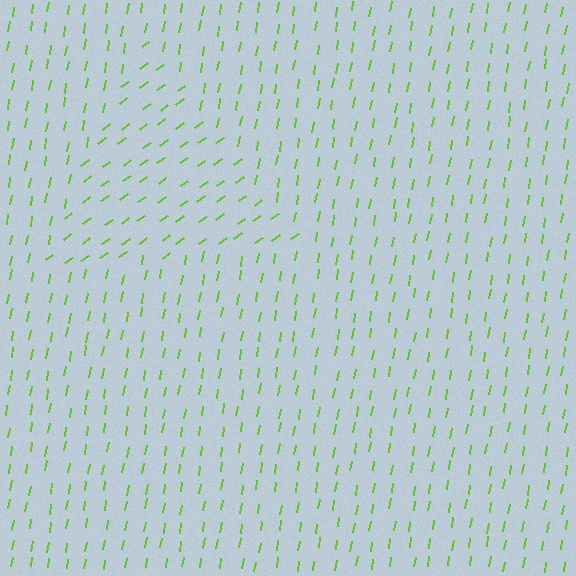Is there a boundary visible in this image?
Yes, there is a texture boundary formed by a change in line orientation.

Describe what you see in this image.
The image is filled with small lime line segments. A triangle region in the image has lines oriented differently from the surrounding lines, creating a visible texture boundary.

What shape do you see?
I see a triangle.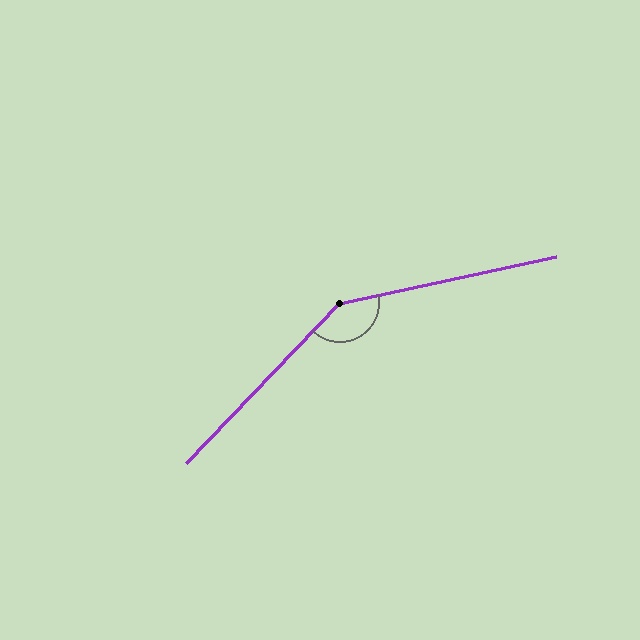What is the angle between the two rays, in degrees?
Approximately 146 degrees.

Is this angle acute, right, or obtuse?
It is obtuse.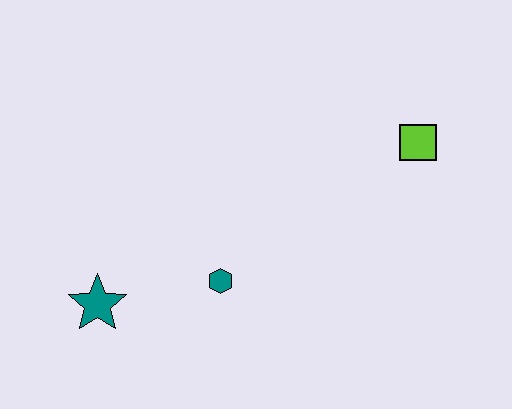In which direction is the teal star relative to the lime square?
The teal star is to the left of the lime square.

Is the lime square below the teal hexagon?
No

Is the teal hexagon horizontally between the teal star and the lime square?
Yes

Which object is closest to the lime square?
The teal hexagon is closest to the lime square.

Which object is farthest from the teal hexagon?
The lime square is farthest from the teal hexagon.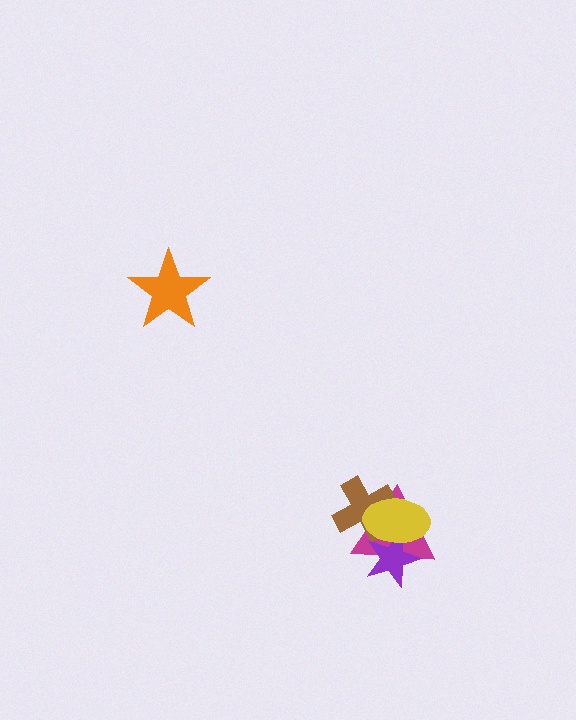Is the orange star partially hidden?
No, no other shape covers it.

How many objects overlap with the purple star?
2 objects overlap with the purple star.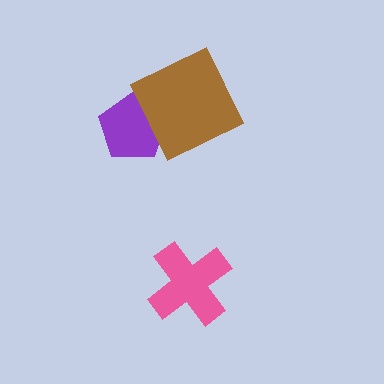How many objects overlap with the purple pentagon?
1 object overlaps with the purple pentagon.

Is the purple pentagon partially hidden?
Yes, it is partially covered by another shape.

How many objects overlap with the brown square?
1 object overlaps with the brown square.